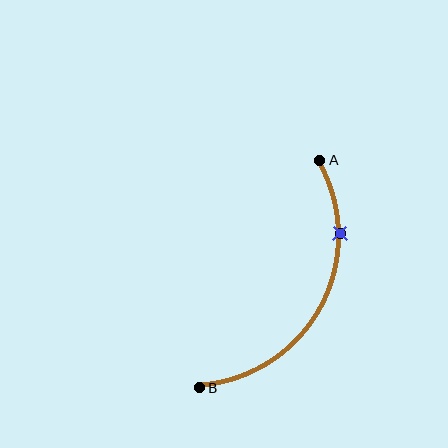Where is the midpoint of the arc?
The arc midpoint is the point on the curve farthest from the straight line joining A and B. It sits to the right of that line.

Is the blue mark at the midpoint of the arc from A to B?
No. The blue mark lies on the arc but is closer to endpoint A. The arc midpoint would be at the point on the curve equidistant along the arc from both A and B.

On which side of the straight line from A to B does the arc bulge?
The arc bulges to the right of the straight line connecting A and B.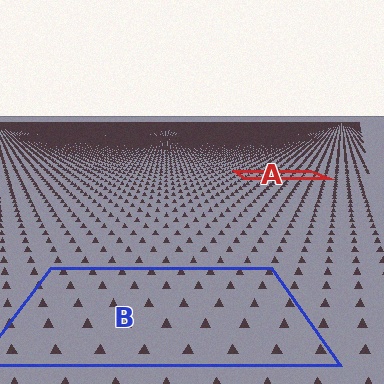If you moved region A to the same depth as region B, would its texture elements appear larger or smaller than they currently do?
They would appear larger. At a closer depth, the same texture elements are projected at a bigger on-screen size.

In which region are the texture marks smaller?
The texture marks are smaller in region A, because it is farther away.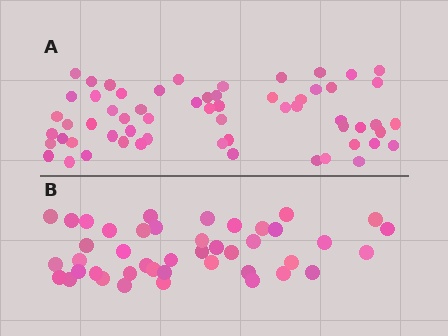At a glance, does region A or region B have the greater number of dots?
Region A (the top region) has more dots.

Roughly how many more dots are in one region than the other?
Region A has approximately 15 more dots than region B.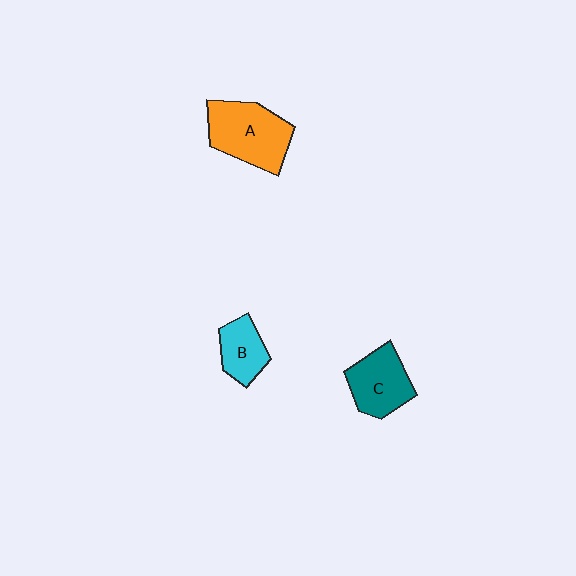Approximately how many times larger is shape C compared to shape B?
Approximately 1.3 times.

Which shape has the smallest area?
Shape B (cyan).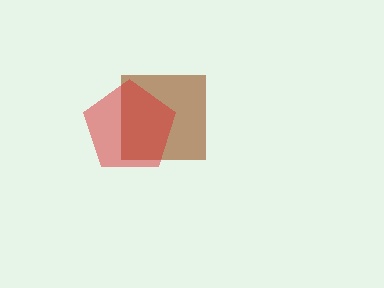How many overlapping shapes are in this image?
There are 2 overlapping shapes in the image.